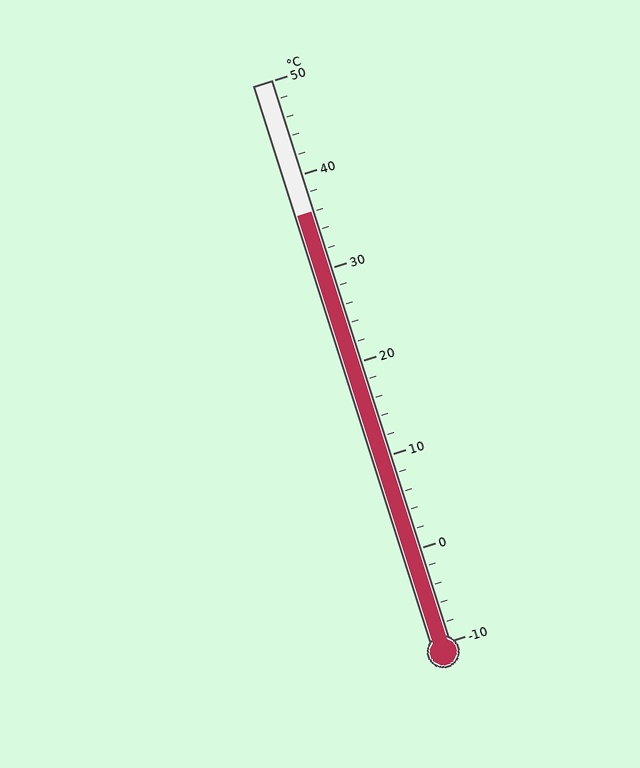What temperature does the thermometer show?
The thermometer shows approximately 36°C.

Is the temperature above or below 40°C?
The temperature is below 40°C.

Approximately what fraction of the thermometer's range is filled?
The thermometer is filled to approximately 75% of its range.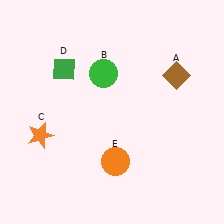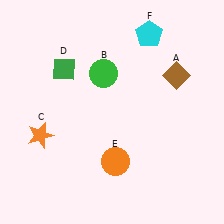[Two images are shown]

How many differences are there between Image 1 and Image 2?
There is 1 difference between the two images.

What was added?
A cyan pentagon (F) was added in Image 2.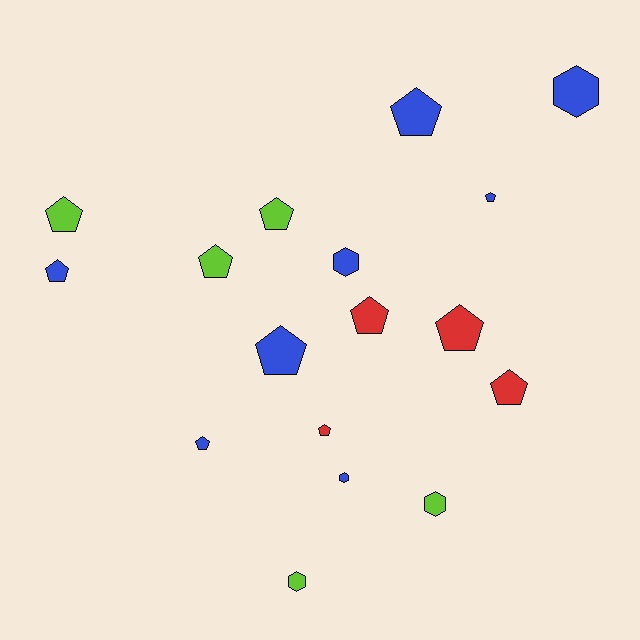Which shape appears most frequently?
Pentagon, with 12 objects.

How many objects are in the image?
There are 17 objects.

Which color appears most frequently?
Blue, with 8 objects.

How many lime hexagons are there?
There are 2 lime hexagons.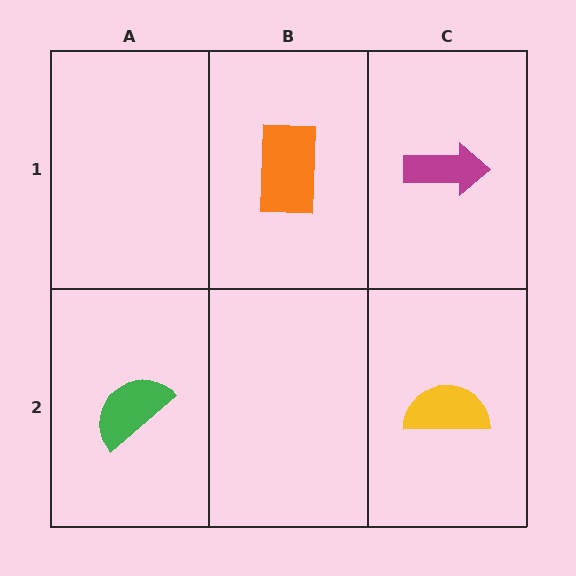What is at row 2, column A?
A green semicircle.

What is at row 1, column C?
A magenta arrow.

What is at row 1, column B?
An orange rectangle.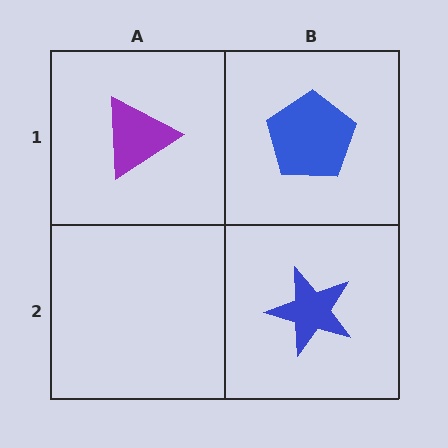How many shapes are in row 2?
1 shape.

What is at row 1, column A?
A purple triangle.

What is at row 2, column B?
A blue star.